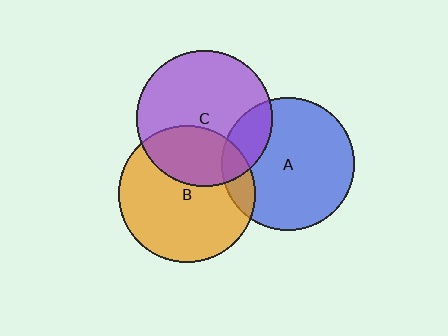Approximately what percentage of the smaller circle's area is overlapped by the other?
Approximately 15%.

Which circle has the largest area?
Circle B (orange).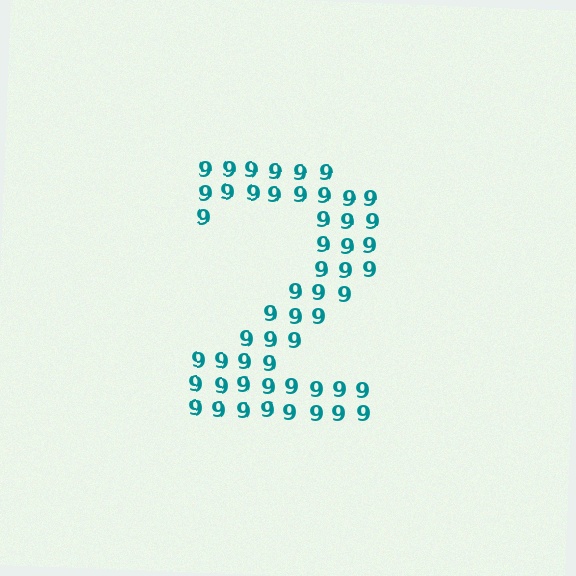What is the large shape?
The large shape is the digit 2.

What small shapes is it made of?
It is made of small digit 9's.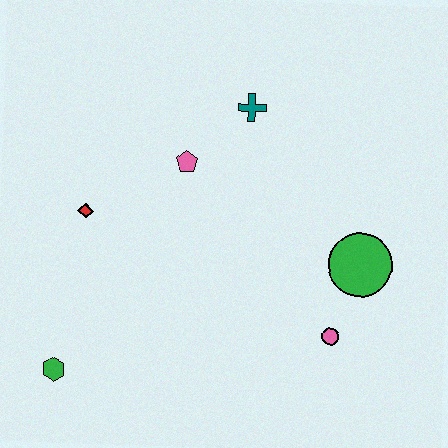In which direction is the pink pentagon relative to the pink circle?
The pink pentagon is above the pink circle.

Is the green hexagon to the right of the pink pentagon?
No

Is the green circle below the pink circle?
No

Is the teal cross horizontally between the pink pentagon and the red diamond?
No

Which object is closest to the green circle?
The pink circle is closest to the green circle.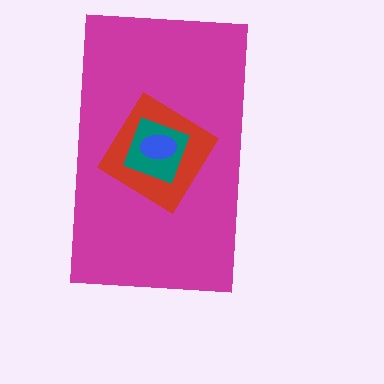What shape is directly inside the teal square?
The blue ellipse.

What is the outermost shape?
The magenta rectangle.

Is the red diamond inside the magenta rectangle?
Yes.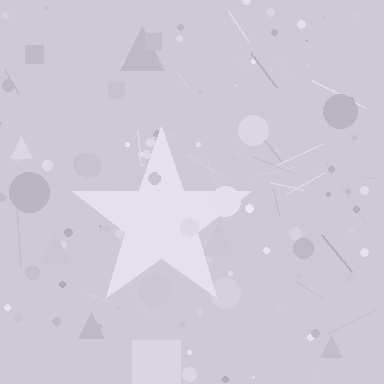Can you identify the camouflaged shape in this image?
The camouflaged shape is a star.